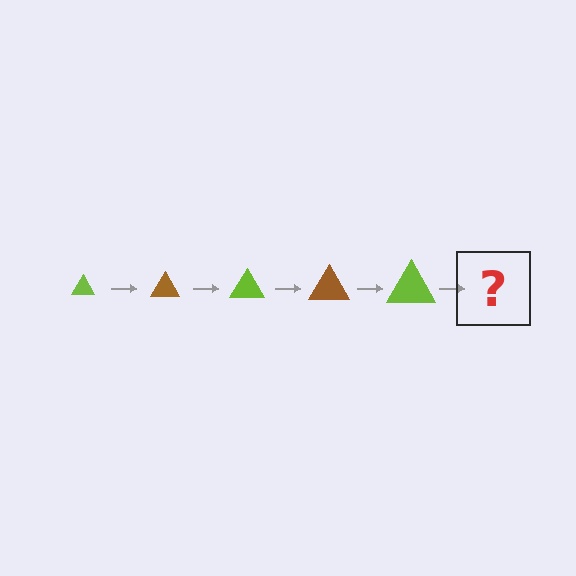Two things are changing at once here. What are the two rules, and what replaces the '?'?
The two rules are that the triangle grows larger each step and the color cycles through lime and brown. The '?' should be a brown triangle, larger than the previous one.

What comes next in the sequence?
The next element should be a brown triangle, larger than the previous one.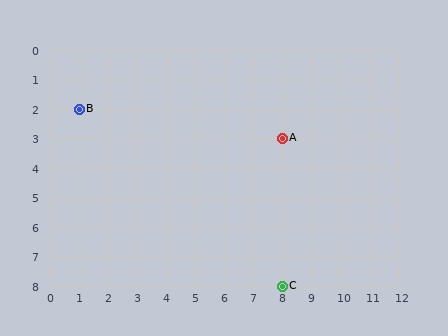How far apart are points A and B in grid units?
Points A and B are 7 columns and 1 row apart (about 7.1 grid units diagonally).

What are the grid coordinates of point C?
Point C is at grid coordinates (8, 8).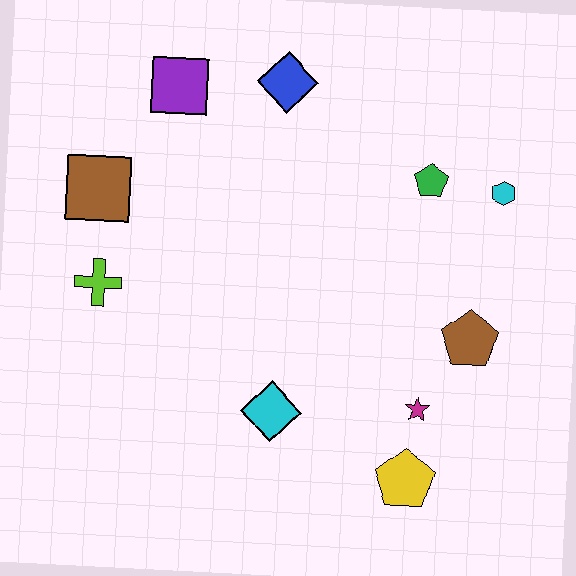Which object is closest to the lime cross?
The brown square is closest to the lime cross.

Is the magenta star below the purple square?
Yes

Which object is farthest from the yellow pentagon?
The purple square is farthest from the yellow pentagon.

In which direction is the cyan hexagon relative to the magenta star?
The cyan hexagon is above the magenta star.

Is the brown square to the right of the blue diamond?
No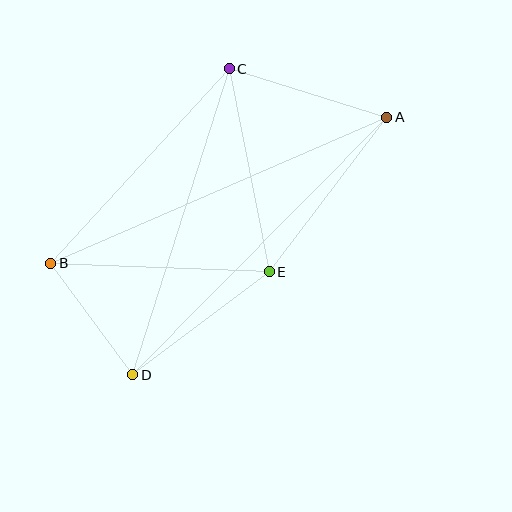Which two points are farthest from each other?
Points A and B are farthest from each other.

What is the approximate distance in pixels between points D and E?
The distance between D and E is approximately 171 pixels.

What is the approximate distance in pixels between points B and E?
The distance between B and E is approximately 219 pixels.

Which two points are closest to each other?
Points B and D are closest to each other.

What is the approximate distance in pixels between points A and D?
The distance between A and D is approximately 362 pixels.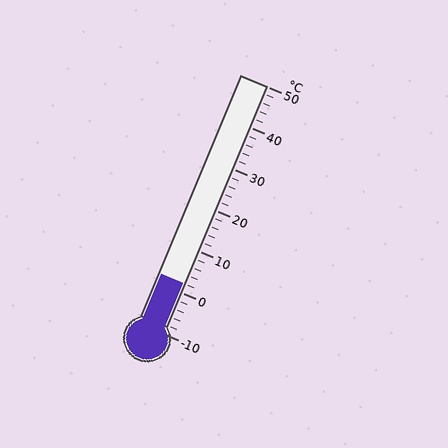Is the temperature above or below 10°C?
The temperature is below 10°C.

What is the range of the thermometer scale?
The thermometer scale ranges from -10°C to 50°C.